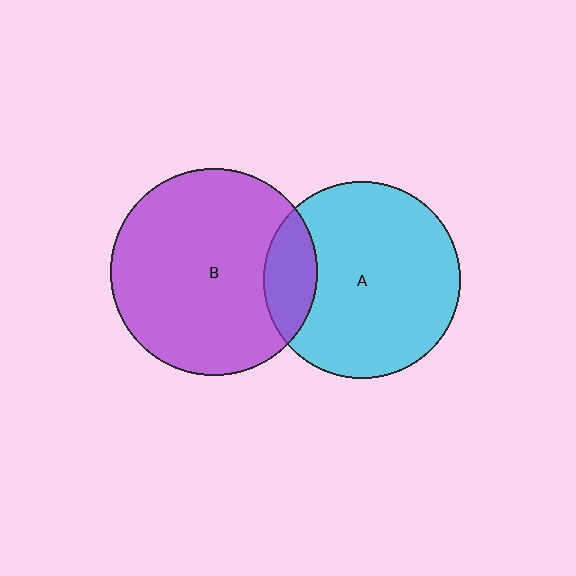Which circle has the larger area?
Circle B (purple).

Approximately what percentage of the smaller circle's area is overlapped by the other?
Approximately 15%.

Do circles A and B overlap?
Yes.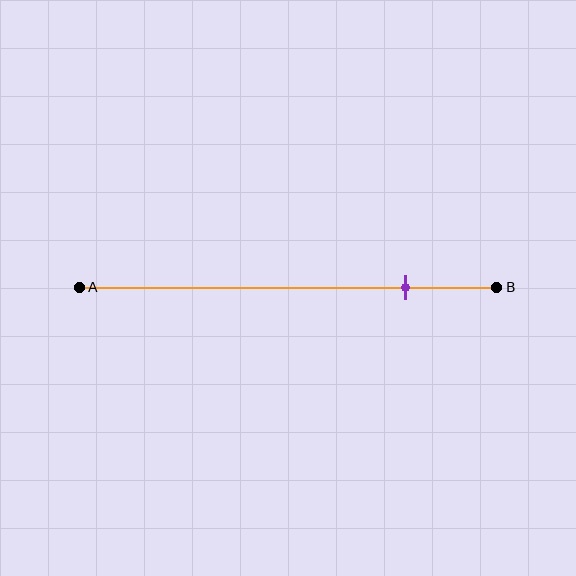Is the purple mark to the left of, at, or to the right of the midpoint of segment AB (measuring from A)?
The purple mark is to the right of the midpoint of segment AB.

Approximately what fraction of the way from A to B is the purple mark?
The purple mark is approximately 80% of the way from A to B.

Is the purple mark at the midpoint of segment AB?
No, the mark is at about 80% from A, not at the 50% midpoint.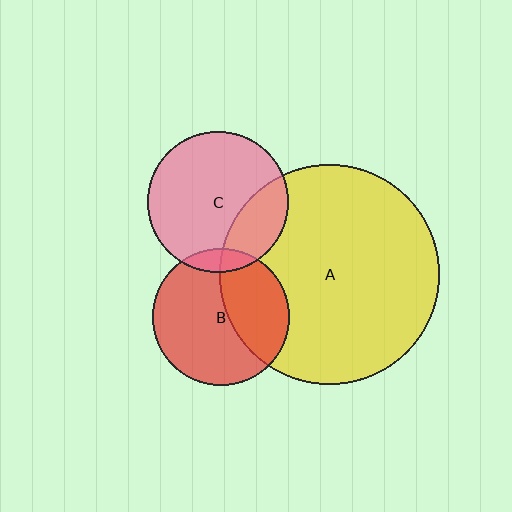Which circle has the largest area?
Circle A (yellow).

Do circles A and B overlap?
Yes.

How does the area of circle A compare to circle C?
Approximately 2.5 times.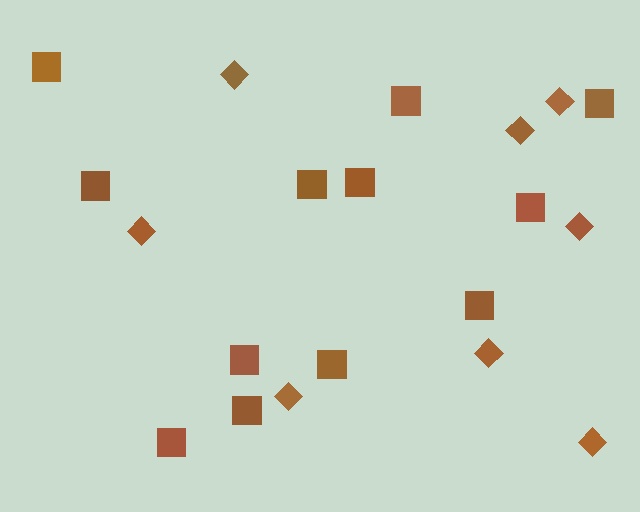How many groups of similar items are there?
There are 2 groups: one group of squares (12) and one group of diamonds (8).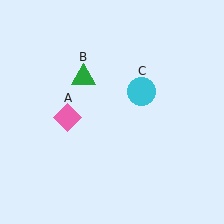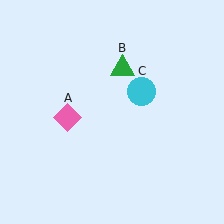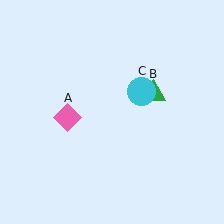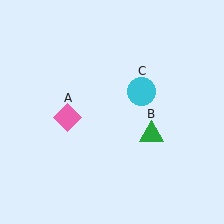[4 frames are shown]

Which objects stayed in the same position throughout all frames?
Pink diamond (object A) and cyan circle (object C) remained stationary.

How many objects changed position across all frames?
1 object changed position: green triangle (object B).